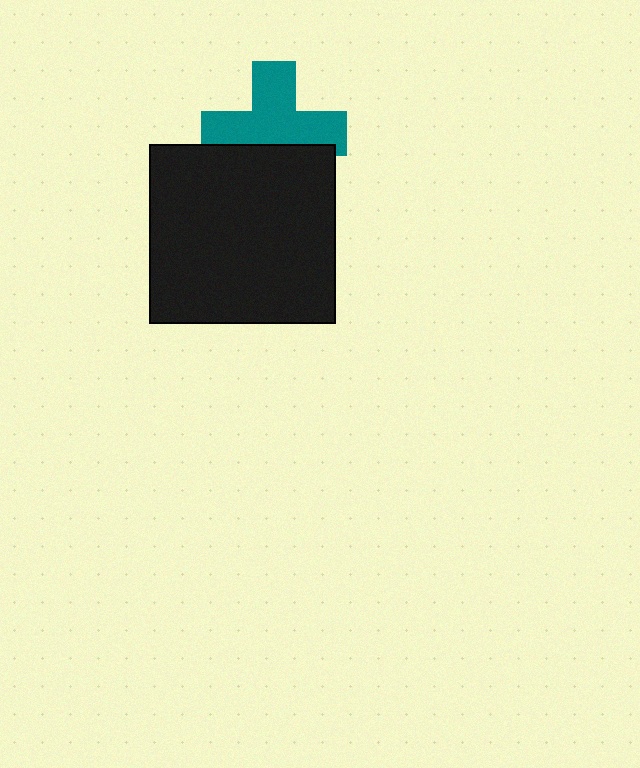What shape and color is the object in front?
The object in front is a black rectangle.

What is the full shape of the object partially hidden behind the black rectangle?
The partially hidden object is a teal cross.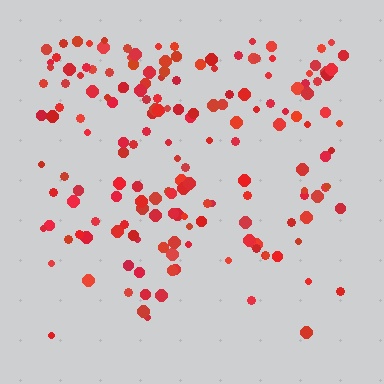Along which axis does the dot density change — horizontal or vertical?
Vertical.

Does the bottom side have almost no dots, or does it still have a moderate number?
Still a moderate number, just noticeably fewer than the top.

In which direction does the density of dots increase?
From bottom to top, with the top side densest.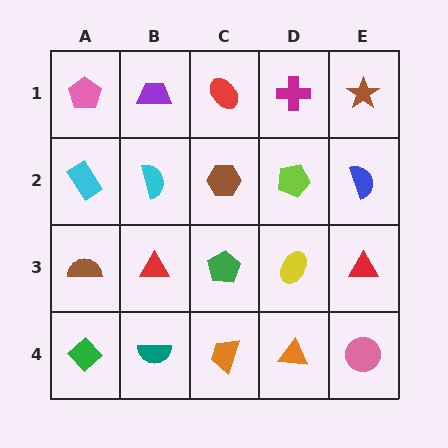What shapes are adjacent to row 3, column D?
A lime pentagon (row 2, column D), an orange triangle (row 4, column D), a green pentagon (row 3, column C), a red triangle (row 3, column E).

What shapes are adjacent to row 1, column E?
A blue semicircle (row 2, column E), a magenta cross (row 1, column D).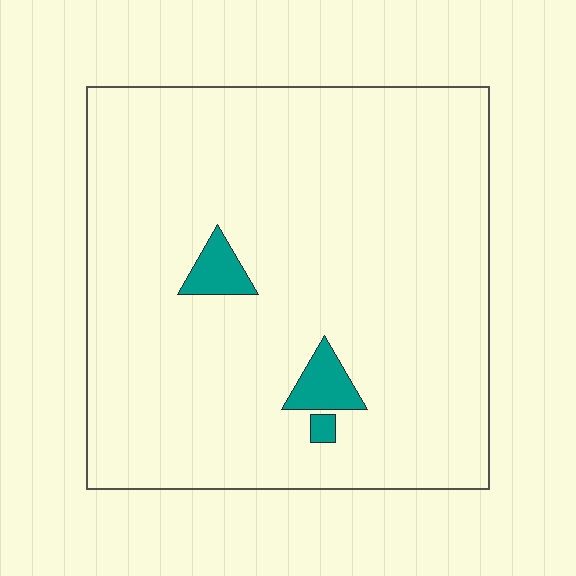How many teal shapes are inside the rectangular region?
3.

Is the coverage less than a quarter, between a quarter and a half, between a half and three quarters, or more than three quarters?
Less than a quarter.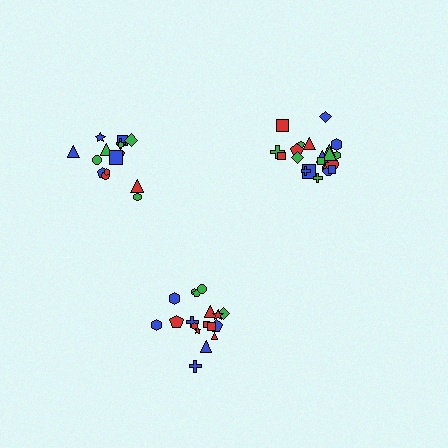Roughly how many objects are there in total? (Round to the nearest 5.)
Roughly 55 objects in total.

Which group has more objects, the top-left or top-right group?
The top-right group.